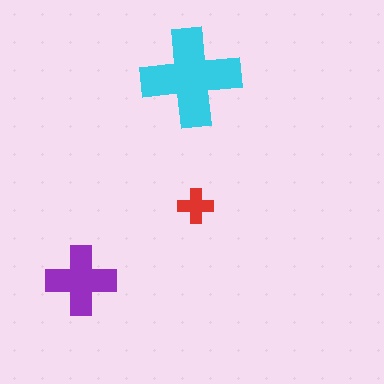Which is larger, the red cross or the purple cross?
The purple one.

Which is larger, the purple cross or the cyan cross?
The cyan one.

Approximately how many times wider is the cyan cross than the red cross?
About 3 times wider.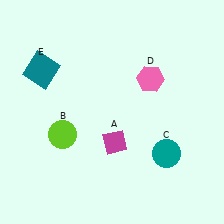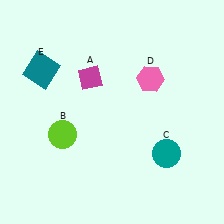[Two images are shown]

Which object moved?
The magenta diamond (A) moved up.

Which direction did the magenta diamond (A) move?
The magenta diamond (A) moved up.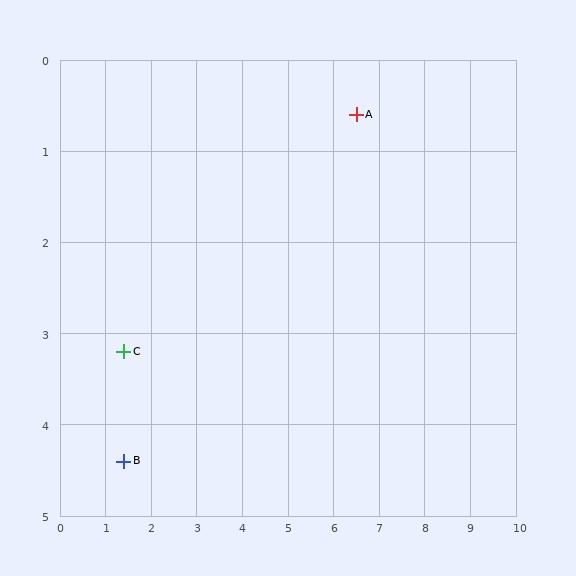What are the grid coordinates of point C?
Point C is at approximately (1.4, 3.2).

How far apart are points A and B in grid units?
Points A and B are about 6.4 grid units apart.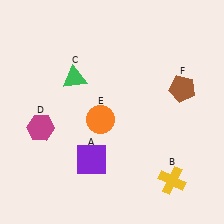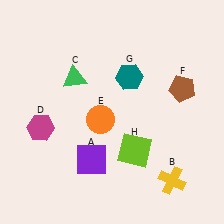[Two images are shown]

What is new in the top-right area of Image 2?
A teal hexagon (G) was added in the top-right area of Image 2.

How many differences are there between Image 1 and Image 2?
There are 2 differences between the two images.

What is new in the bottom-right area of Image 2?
A lime square (H) was added in the bottom-right area of Image 2.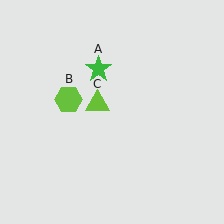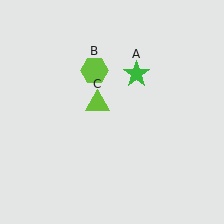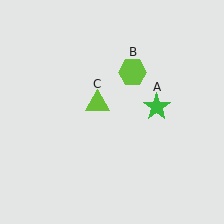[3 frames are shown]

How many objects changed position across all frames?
2 objects changed position: green star (object A), lime hexagon (object B).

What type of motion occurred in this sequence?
The green star (object A), lime hexagon (object B) rotated clockwise around the center of the scene.